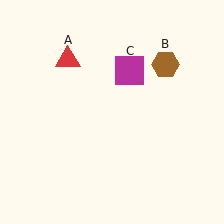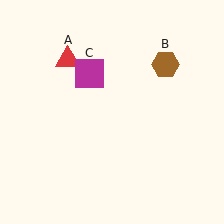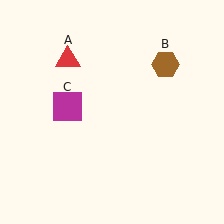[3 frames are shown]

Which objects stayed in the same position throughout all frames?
Red triangle (object A) and brown hexagon (object B) remained stationary.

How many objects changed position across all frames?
1 object changed position: magenta square (object C).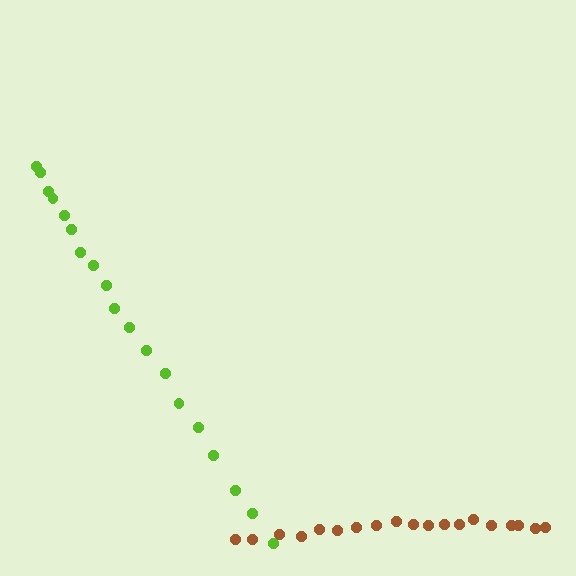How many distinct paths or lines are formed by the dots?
There are 2 distinct paths.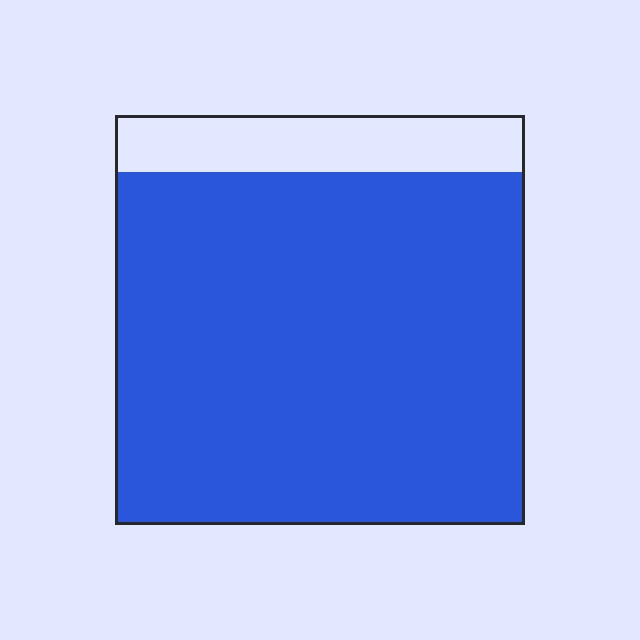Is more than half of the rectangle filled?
Yes.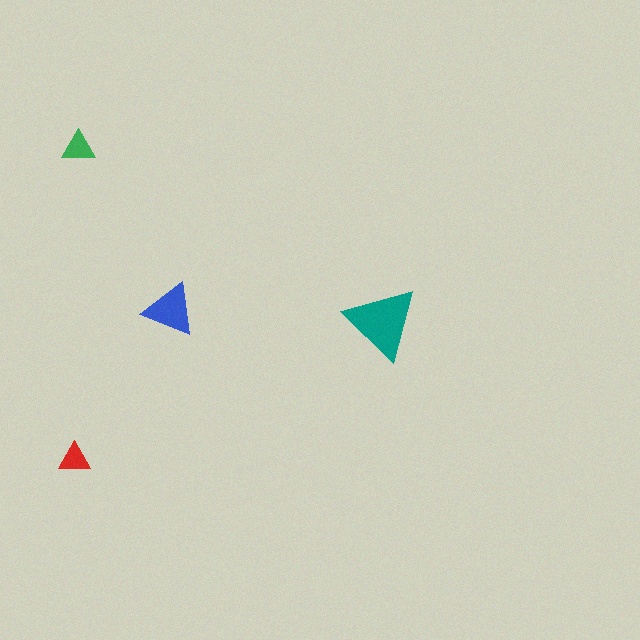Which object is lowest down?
The red triangle is bottommost.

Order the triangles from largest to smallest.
the teal one, the blue one, the green one, the red one.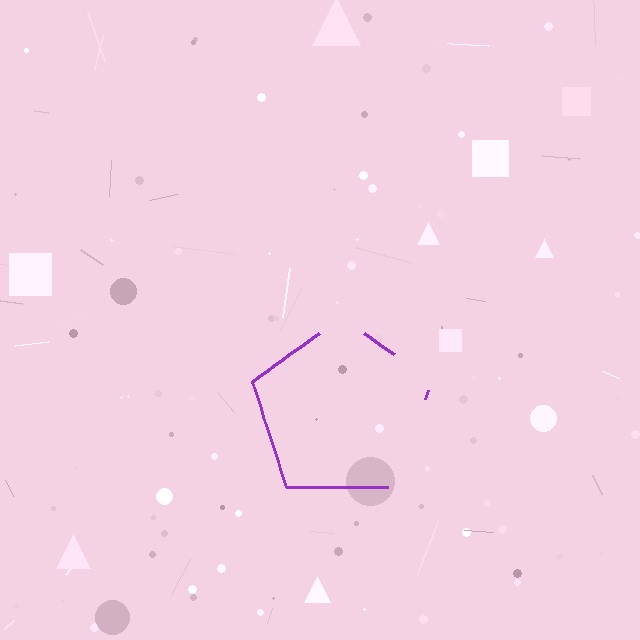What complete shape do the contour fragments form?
The contour fragments form a pentagon.